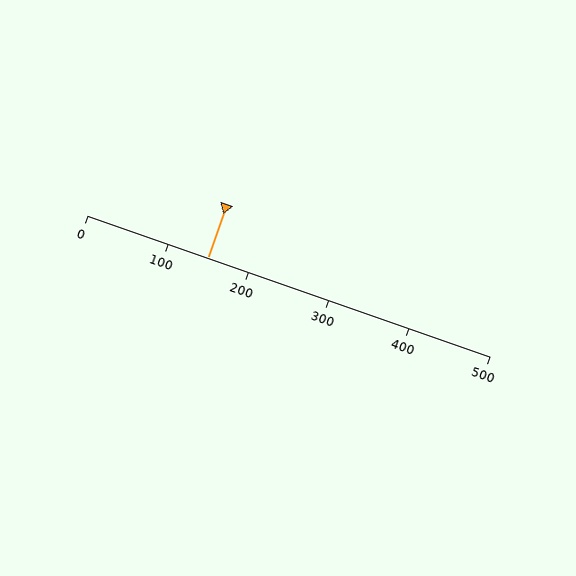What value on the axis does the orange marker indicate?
The marker indicates approximately 150.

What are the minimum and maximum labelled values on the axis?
The axis runs from 0 to 500.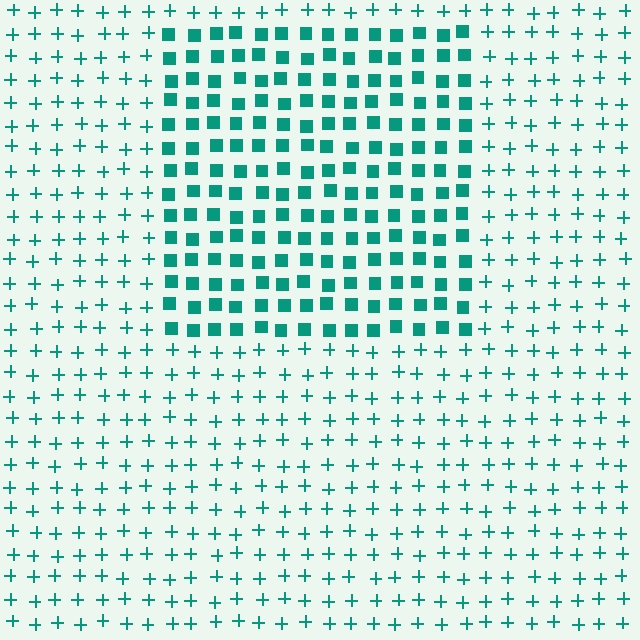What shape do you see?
I see a rectangle.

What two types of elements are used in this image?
The image uses squares inside the rectangle region and plus signs outside it.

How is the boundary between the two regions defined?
The boundary is defined by a change in element shape: squares inside vs. plus signs outside. All elements share the same color and spacing.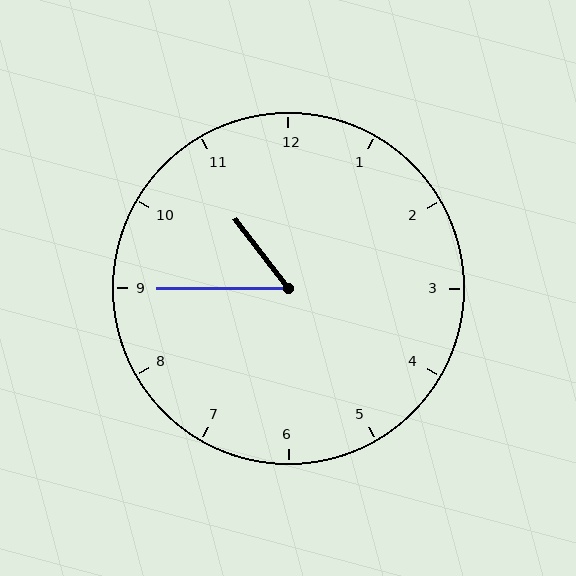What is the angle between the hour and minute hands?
Approximately 52 degrees.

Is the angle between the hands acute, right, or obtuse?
It is acute.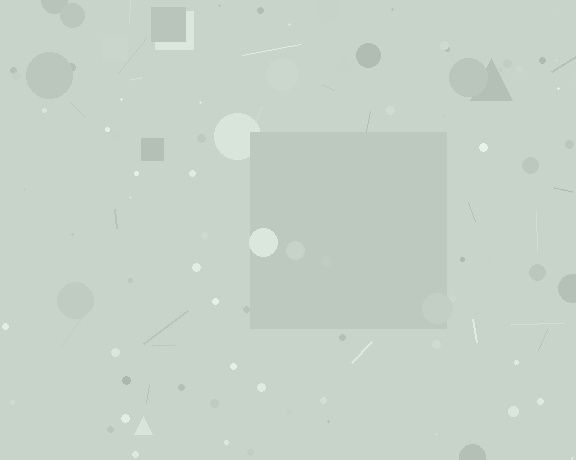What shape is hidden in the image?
A square is hidden in the image.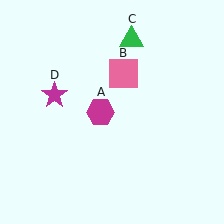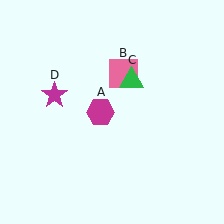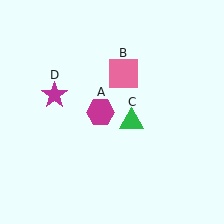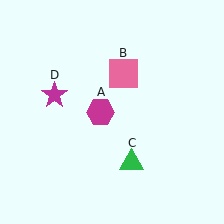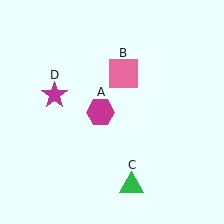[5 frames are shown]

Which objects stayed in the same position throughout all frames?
Magenta hexagon (object A) and pink square (object B) and magenta star (object D) remained stationary.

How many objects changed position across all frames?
1 object changed position: green triangle (object C).